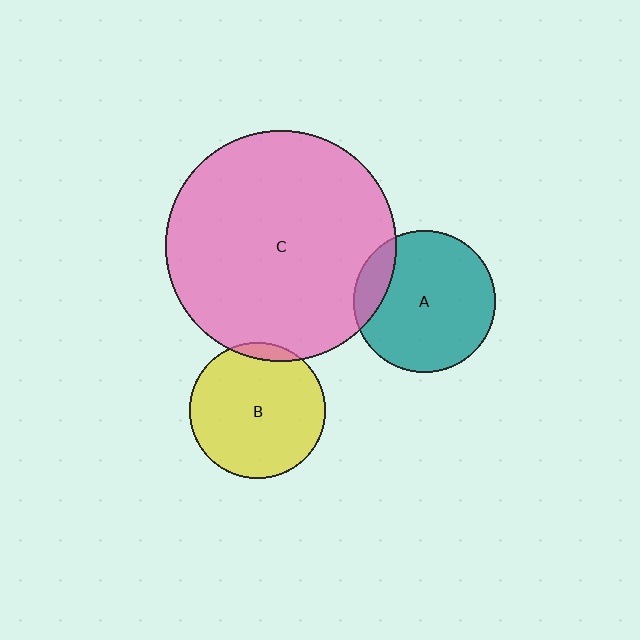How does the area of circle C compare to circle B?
Approximately 2.9 times.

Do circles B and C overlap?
Yes.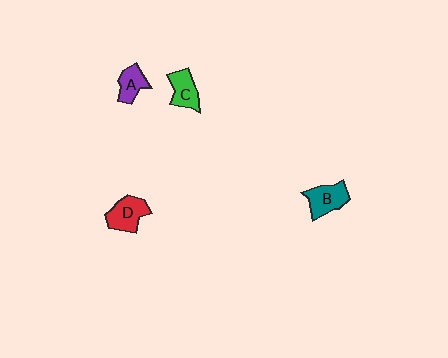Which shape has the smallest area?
Shape A (purple).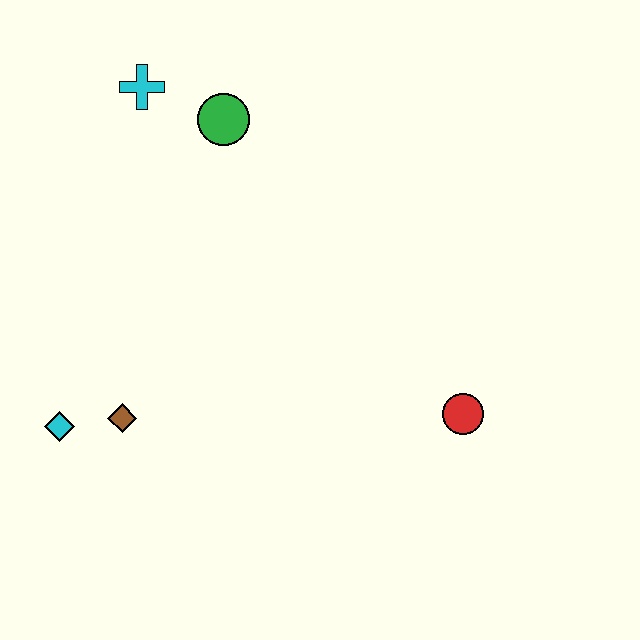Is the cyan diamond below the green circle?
Yes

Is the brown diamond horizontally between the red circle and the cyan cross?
No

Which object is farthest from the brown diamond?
The red circle is farthest from the brown diamond.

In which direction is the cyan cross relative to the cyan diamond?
The cyan cross is above the cyan diamond.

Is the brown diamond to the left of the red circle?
Yes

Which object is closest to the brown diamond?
The cyan diamond is closest to the brown diamond.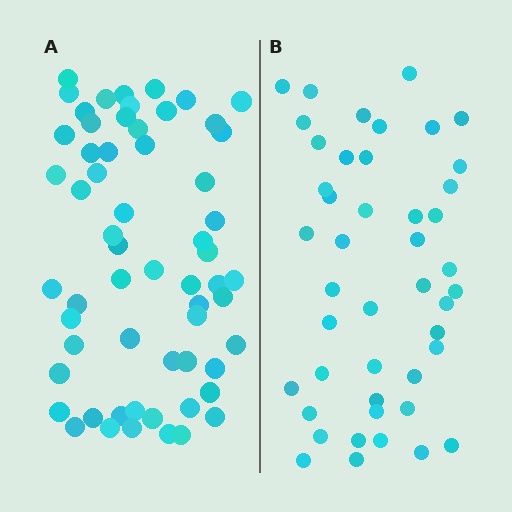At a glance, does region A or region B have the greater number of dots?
Region A (the left region) has more dots.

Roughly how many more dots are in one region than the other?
Region A has approximately 15 more dots than region B.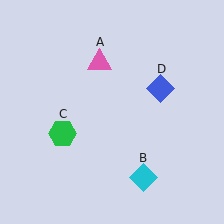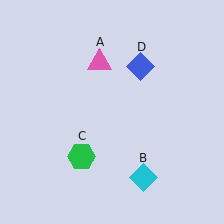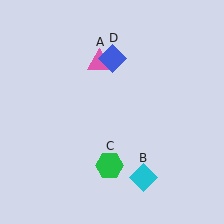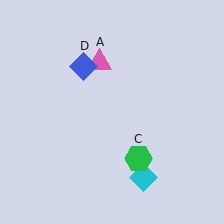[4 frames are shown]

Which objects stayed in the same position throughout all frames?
Pink triangle (object A) and cyan diamond (object B) remained stationary.